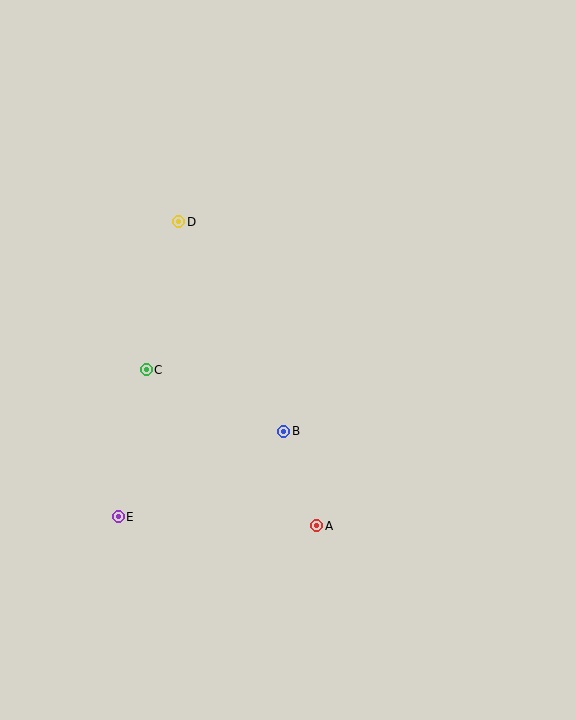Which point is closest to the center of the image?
Point B at (284, 431) is closest to the center.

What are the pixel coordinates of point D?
Point D is at (179, 222).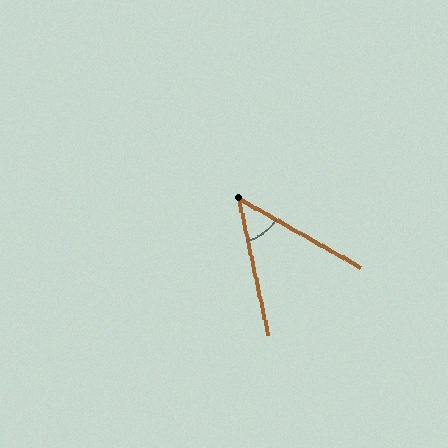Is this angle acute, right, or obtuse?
It is acute.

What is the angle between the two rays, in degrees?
Approximately 49 degrees.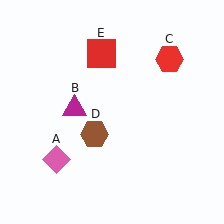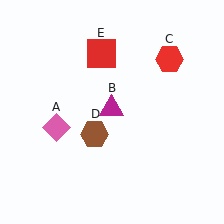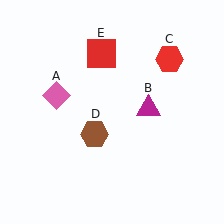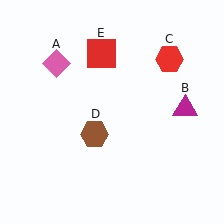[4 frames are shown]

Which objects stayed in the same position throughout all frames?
Red hexagon (object C) and brown hexagon (object D) and red square (object E) remained stationary.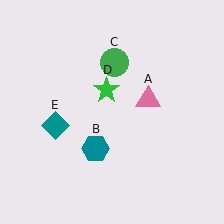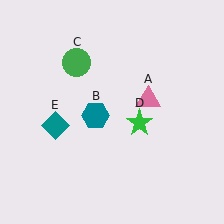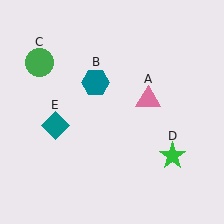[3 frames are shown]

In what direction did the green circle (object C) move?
The green circle (object C) moved left.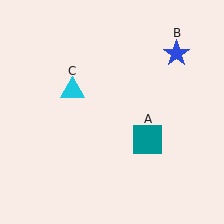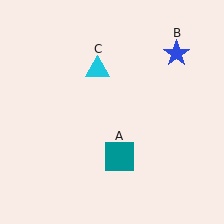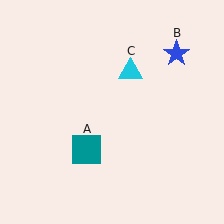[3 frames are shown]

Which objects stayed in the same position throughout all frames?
Blue star (object B) remained stationary.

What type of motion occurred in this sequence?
The teal square (object A), cyan triangle (object C) rotated clockwise around the center of the scene.